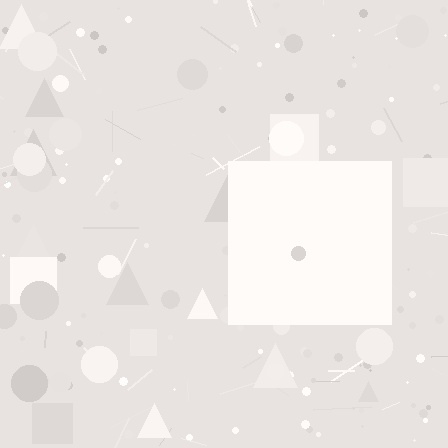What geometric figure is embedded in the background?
A square is embedded in the background.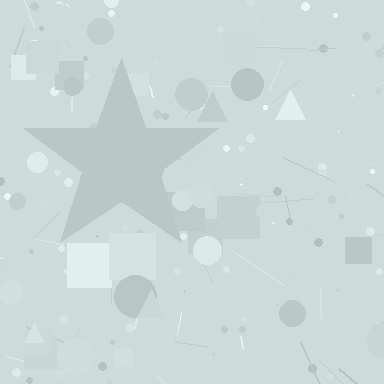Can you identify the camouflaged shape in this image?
The camouflaged shape is a star.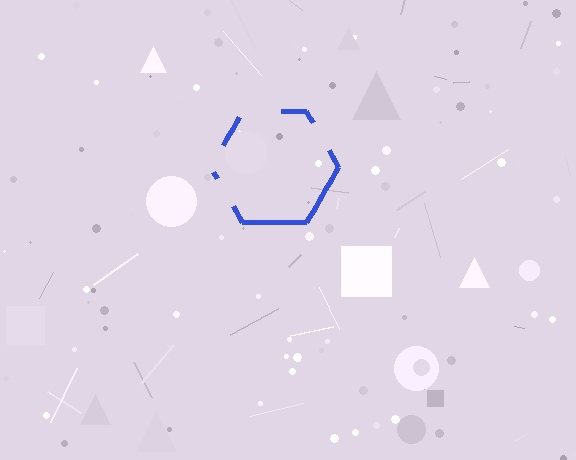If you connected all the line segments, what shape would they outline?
They would outline a hexagon.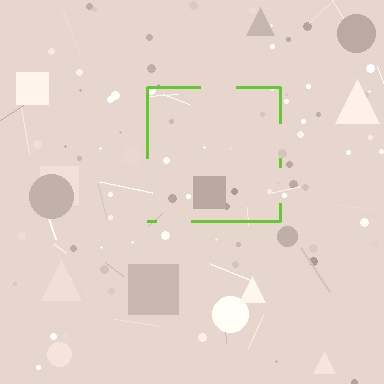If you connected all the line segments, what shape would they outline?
They would outline a square.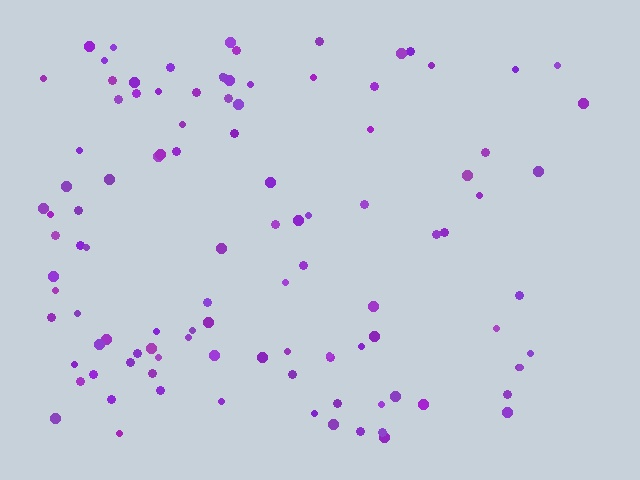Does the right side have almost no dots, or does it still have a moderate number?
Still a moderate number, just noticeably fewer than the left.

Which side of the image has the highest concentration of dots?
The left.